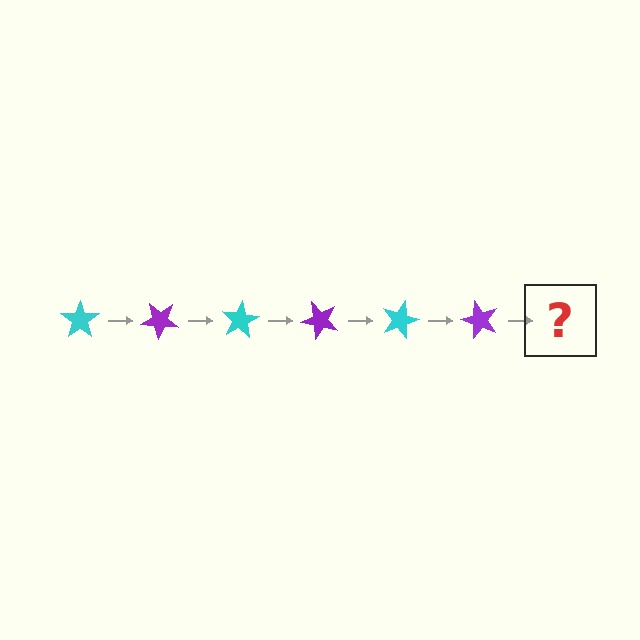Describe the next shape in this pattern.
It should be a cyan star, rotated 240 degrees from the start.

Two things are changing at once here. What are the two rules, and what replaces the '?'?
The two rules are that it rotates 40 degrees each step and the color cycles through cyan and purple. The '?' should be a cyan star, rotated 240 degrees from the start.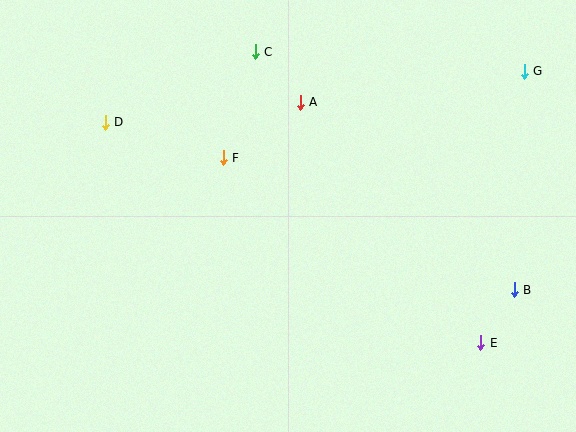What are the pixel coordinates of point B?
Point B is at (514, 290).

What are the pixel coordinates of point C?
Point C is at (255, 52).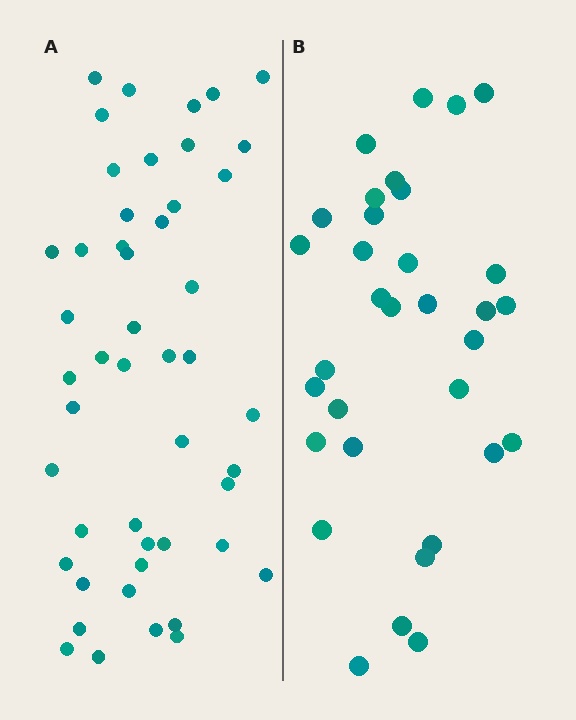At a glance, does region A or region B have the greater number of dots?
Region A (the left region) has more dots.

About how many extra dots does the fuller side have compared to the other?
Region A has approximately 15 more dots than region B.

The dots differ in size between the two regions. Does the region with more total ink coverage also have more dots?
No. Region B has more total ink coverage because its dots are larger, but region A actually contains more individual dots. Total area can be misleading — the number of items is what matters here.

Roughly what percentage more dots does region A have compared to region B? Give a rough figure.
About 45% more.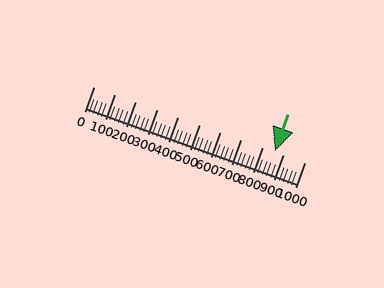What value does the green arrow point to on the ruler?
The green arrow points to approximately 857.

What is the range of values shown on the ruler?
The ruler shows values from 0 to 1000.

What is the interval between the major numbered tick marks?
The major tick marks are spaced 100 units apart.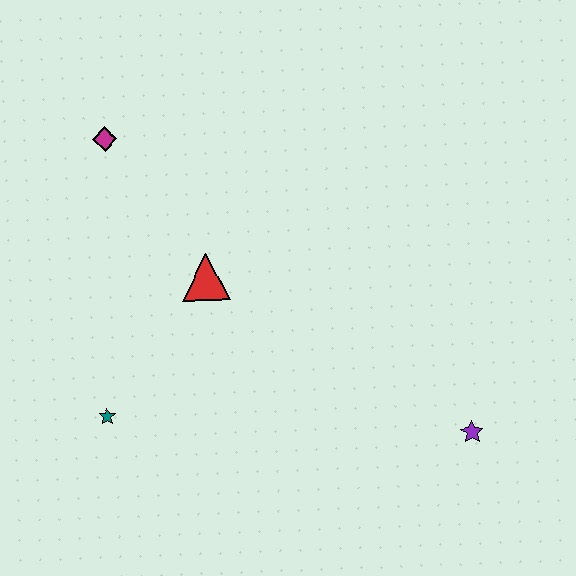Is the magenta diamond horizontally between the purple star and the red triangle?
No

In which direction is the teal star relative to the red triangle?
The teal star is below the red triangle.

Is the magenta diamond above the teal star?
Yes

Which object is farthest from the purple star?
The magenta diamond is farthest from the purple star.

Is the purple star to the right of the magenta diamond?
Yes